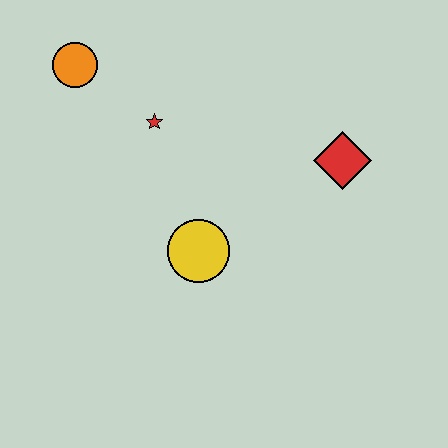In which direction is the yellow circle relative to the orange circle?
The yellow circle is below the orange circle.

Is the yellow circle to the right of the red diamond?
No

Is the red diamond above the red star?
No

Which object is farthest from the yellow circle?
The orange circle is farthest from the yellow circle.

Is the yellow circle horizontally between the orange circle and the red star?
No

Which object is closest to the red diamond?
The yellow circle is closest to the red diamond.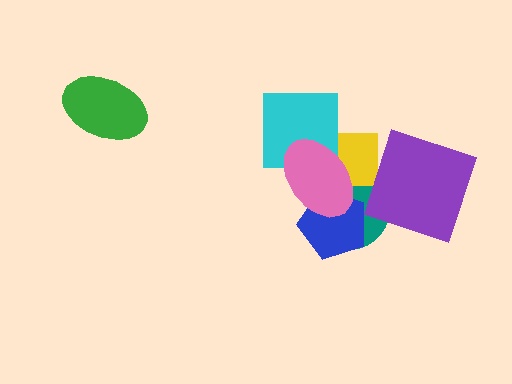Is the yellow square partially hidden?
Yes, it is partially covered by another shape.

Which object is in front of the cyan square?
The pink ellipse is in front of the cyan square.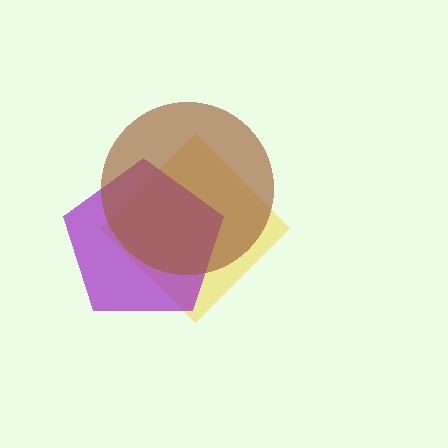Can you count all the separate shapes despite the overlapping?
Yes, there are 3 separate shapes.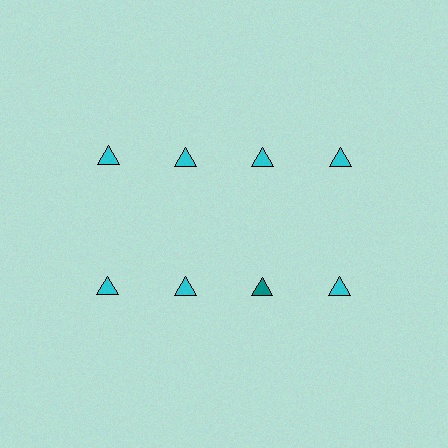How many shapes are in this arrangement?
There are 8 shapes arranged in a grid pattern.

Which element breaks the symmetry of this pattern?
The teal triangle in the second row, center column breaks the symmetry. All other shapes are cyan triangles.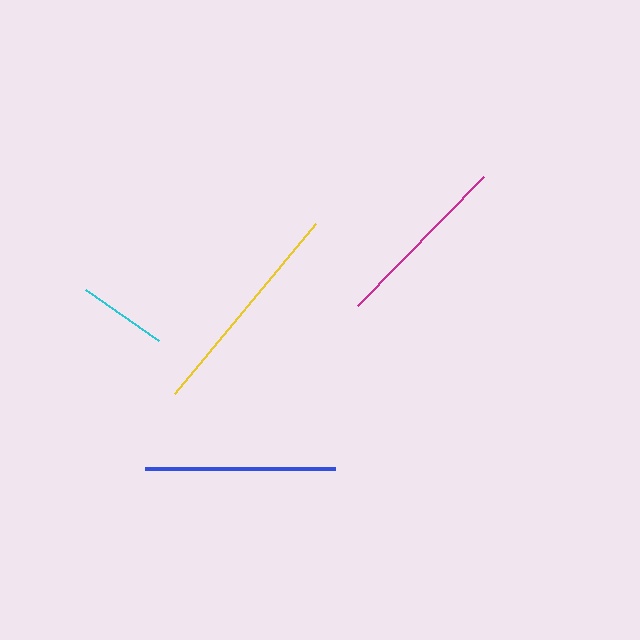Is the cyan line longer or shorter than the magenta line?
The magenta line is longer than the cyan line.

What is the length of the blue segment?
The blue segment is approximately 190 pixels long.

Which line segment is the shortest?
The cyan line is the shortest at approximately 90 pixels.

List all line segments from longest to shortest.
From longest to shortest: yellow, blue, magenta, cyan.